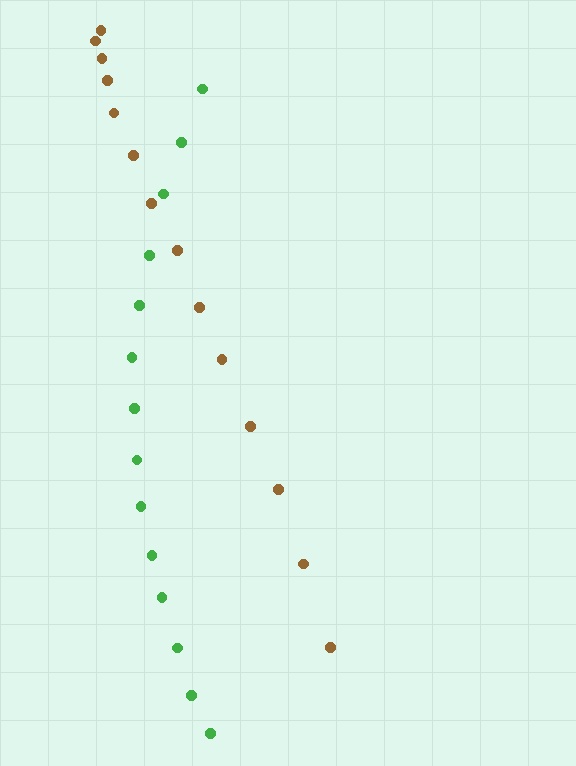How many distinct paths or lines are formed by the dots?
There are 2 distinct paths.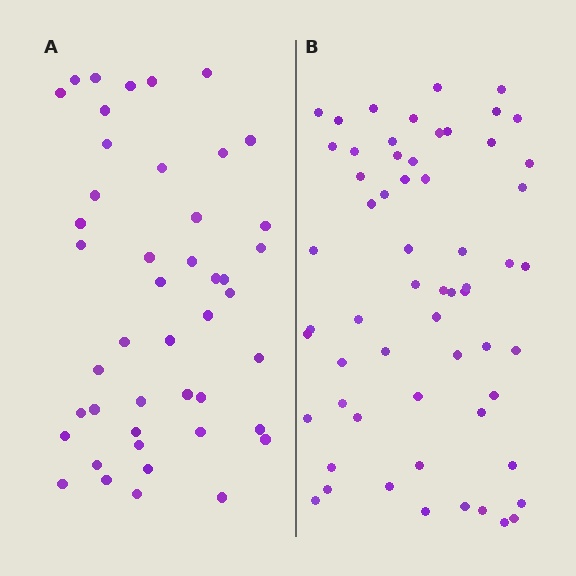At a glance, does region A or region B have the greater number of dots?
Region B (the right region) has more dots.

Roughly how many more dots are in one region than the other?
Region B has approximately 15 more dots than region A.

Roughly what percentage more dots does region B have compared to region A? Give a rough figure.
About 35% more.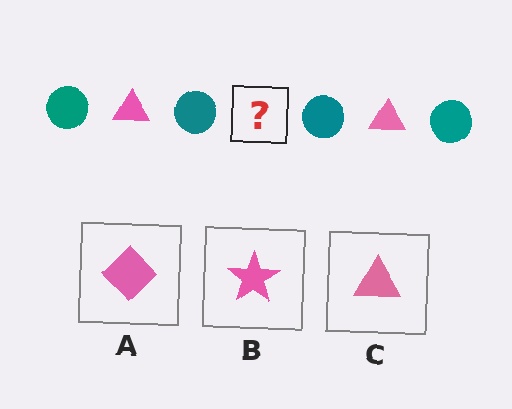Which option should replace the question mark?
Option C.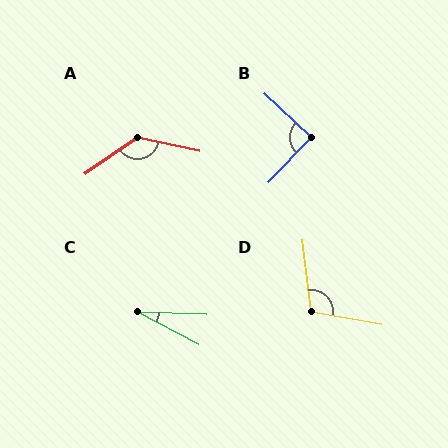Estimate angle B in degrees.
Approximately 90 degrees.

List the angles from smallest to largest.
C (26°), B (90°), D (107°), A (132°).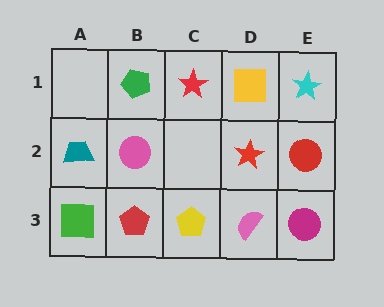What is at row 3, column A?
A green square.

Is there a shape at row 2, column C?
No, that cell is empty.